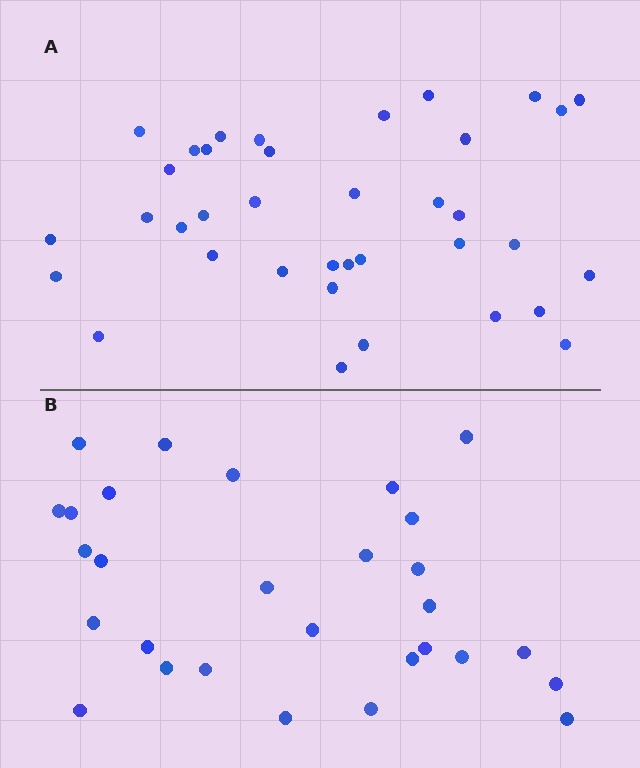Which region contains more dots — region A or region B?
Region A (the top region) has more dots.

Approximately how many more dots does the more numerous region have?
Region A has roughly 8 or so more dots than region B.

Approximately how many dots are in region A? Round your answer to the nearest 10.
About 40 dots. (The exact count is 37, which rounds to 40.)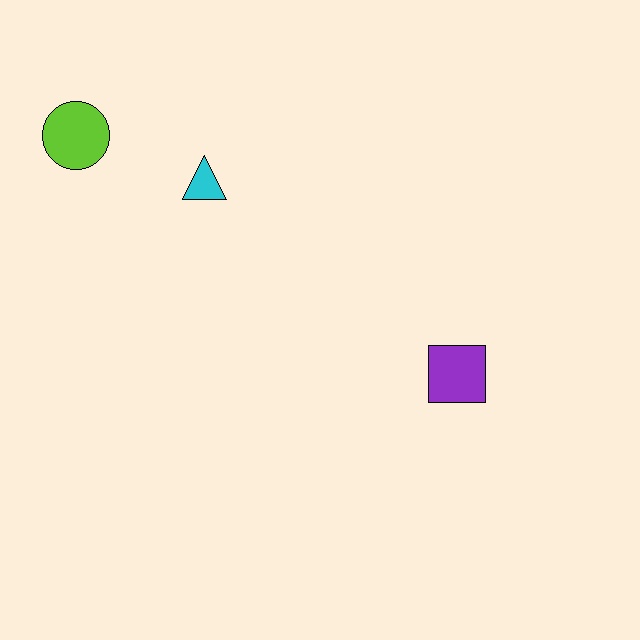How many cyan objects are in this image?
There is 1 cyan object.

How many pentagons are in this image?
There are no pentagons.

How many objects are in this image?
There are 3 objects.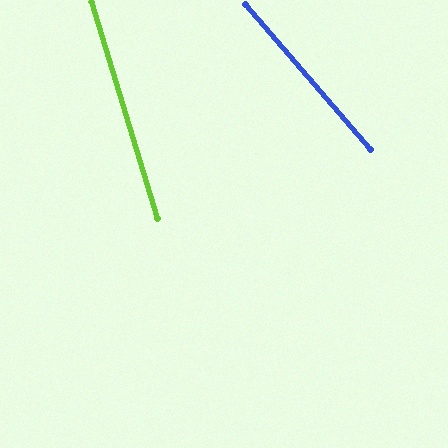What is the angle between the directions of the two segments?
Approximately 24 degrees.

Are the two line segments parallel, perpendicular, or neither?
Neither parallel nor perpendicular — they differ by about 24°.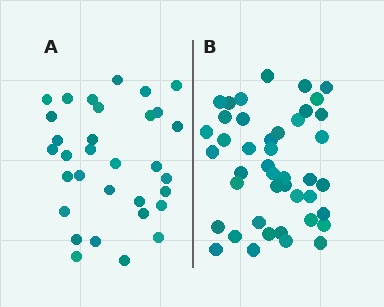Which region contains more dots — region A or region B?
Region B (the right region) has more dots.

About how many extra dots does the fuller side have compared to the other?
Region B has roughly 12 or so more dots than region A.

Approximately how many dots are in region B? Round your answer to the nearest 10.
About 40 dots. (The exact count is 43, which rounds to 40.)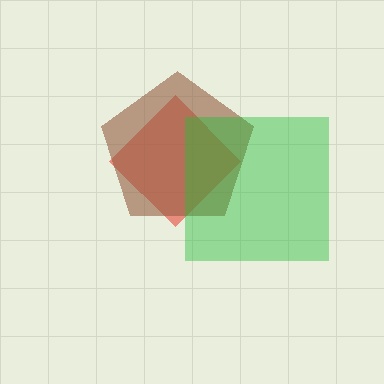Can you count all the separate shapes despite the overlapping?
Yes, there are 3 separate shapes.